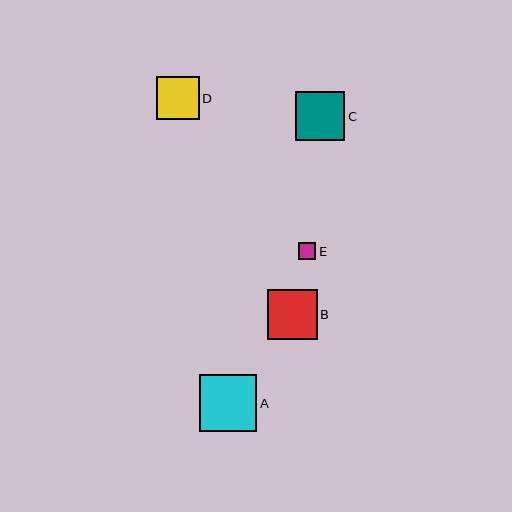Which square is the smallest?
Square E is the smallest with a size of approximately 17 pixels.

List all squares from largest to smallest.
From largest to smallest: A, B, C, D, E.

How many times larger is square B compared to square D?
Square B is approximately 1.2 times the size of square D.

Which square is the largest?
Square A is the largest with a size of approximately 57 pixels.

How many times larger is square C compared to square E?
Square C is approximately 2.9 times the size of square E.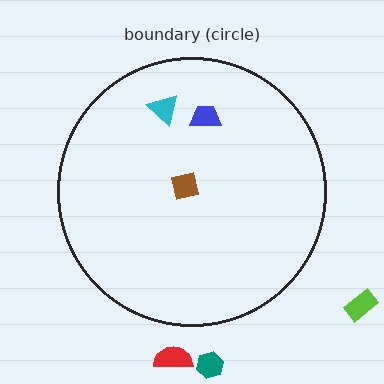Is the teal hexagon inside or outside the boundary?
Outside.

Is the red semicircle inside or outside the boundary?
Outside.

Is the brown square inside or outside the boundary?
Inside.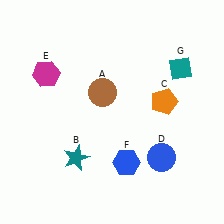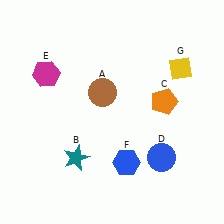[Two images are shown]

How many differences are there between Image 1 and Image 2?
There is 1 difference between the two images.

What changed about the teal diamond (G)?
In Image 1, G is teal. In Image 2, it changed to yellow.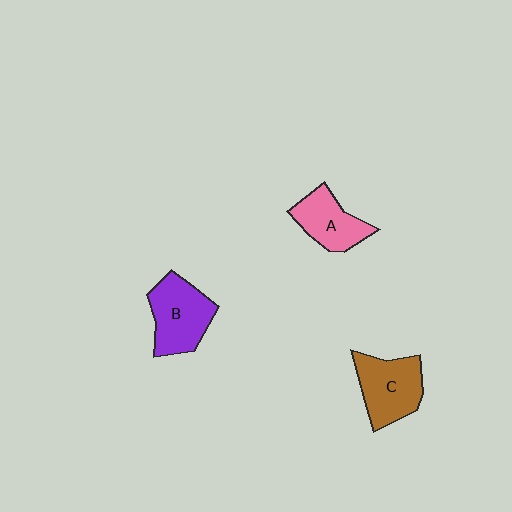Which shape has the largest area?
Shape B (purple).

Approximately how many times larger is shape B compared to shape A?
Approximately 1.3 times.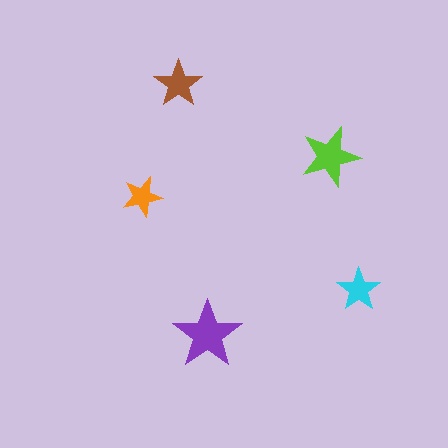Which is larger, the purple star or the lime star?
The purple one.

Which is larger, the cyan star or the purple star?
The purple one.